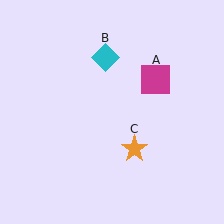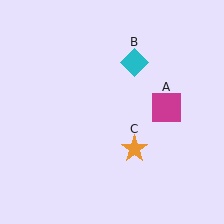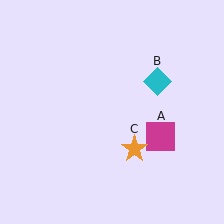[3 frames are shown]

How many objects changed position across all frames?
2 objects changed position: magenta square (object A), cyan diamond (object B).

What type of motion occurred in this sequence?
The magenta square (object A), cyan diamond (object B) rotated clockwise around the center of the scene.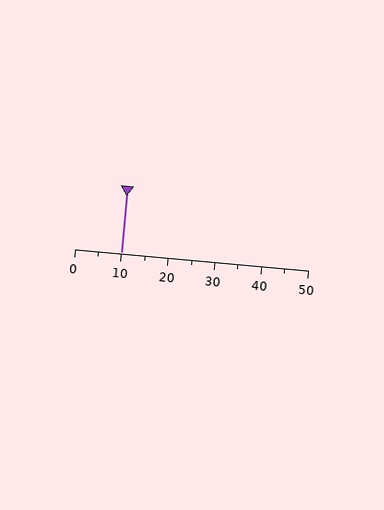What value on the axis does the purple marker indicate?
The marker indicates approximately 10.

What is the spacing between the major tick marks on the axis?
The major ticks are spaced 10 apart.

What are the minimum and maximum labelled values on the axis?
The axis runs from 0 to 50.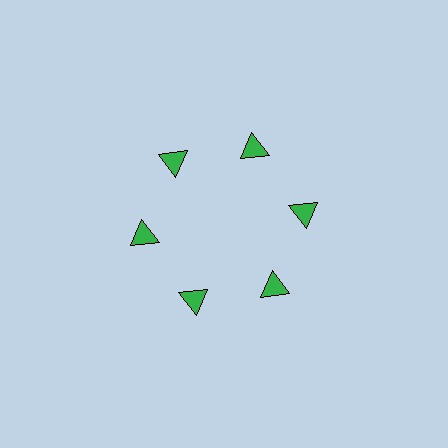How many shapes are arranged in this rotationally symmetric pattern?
There are 6 shapes, arranged in 6 groups of 1.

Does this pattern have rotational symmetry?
Yes, this pattern has 6-fold rotational symmetry. It looks the same after rotating 60 degrees around the center.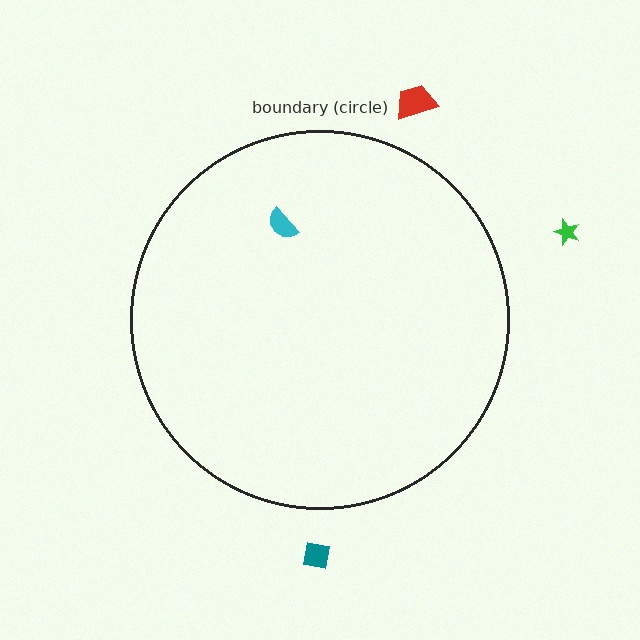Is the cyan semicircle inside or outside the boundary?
Inside.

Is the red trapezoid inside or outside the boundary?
Outside.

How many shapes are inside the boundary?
1 inside, 3 outside.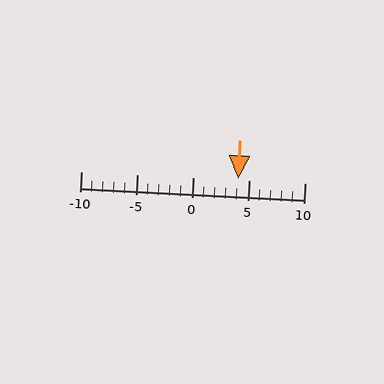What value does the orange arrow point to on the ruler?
The orange arrow points to approximately 4.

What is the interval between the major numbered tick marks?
The major tick marks are spaced 5 units apart.